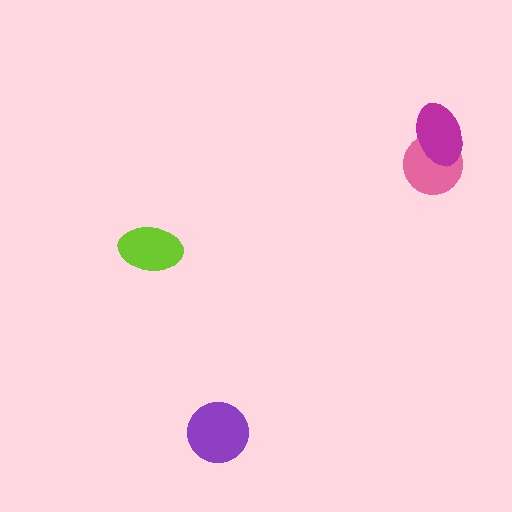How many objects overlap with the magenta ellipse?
1 object overlaps with the magenta ellipse.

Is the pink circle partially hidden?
Yes, it is partially covered by another shape.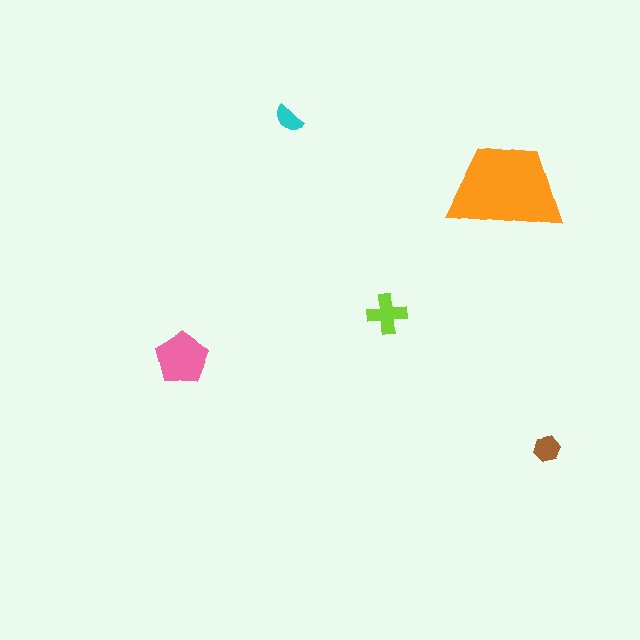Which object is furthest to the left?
The pink pentagon is leftmost.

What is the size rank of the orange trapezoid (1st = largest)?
1st.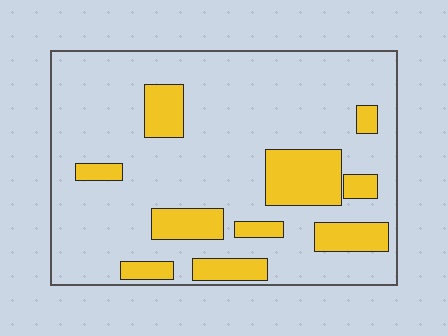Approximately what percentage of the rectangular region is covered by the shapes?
Approximately 20%.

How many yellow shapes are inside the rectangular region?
10.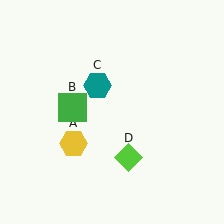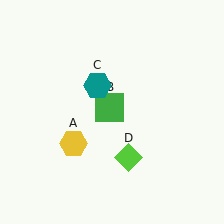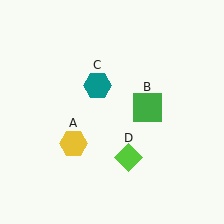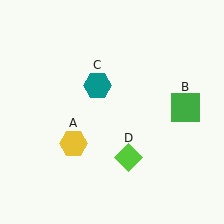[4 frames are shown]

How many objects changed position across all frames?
1 object changed position: green square (object B).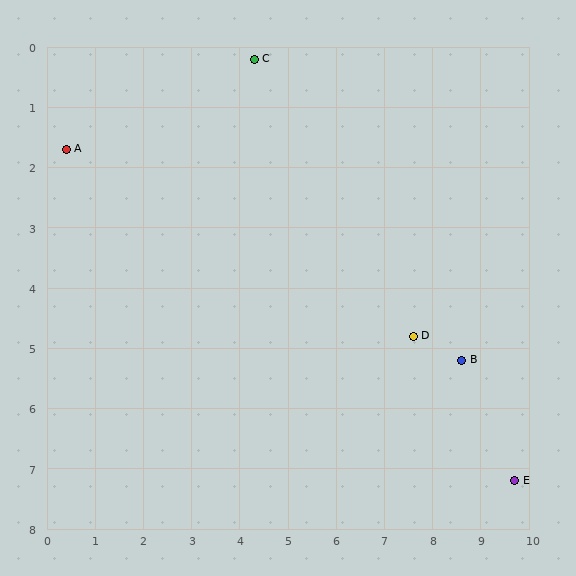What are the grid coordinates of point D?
Point D is at approximately (7.6, 4.8).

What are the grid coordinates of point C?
Point C is at approximately (4.3, 0.2).